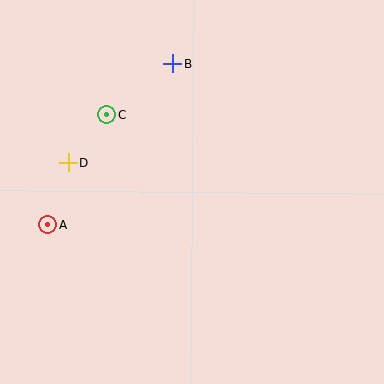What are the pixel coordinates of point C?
Point C is at (106, 115).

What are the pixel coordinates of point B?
Point B is at (173, 64).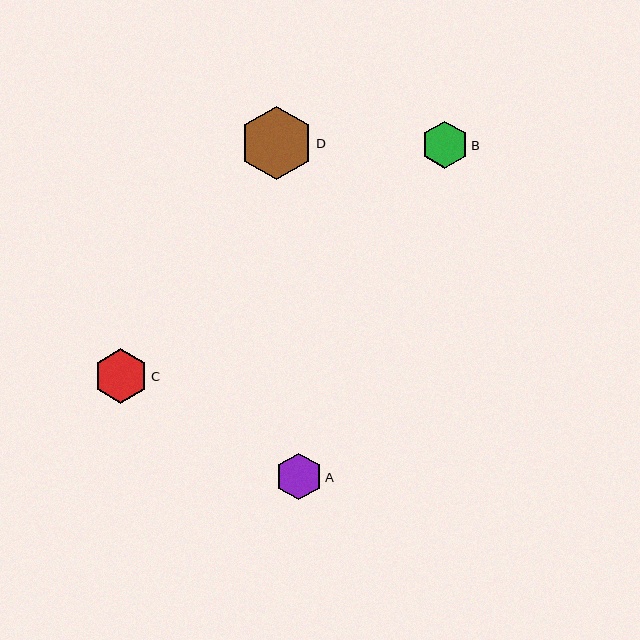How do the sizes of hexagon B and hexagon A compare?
Hexagon B and hexagon A are approximately the same size.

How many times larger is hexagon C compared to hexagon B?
Hexagon C is approximately 1.2 times the size of hexagon B.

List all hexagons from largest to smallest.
From largest to smallest: D, C, B, A.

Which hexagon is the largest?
Hexagon D is the largest with a size of approximately 73 pixels.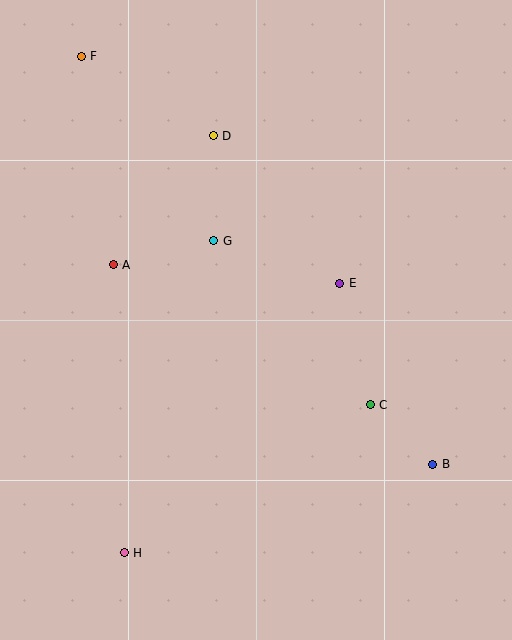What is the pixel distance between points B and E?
The distance between B and E is 203 pixels.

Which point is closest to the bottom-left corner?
Point H is closest to the bottom-left corner.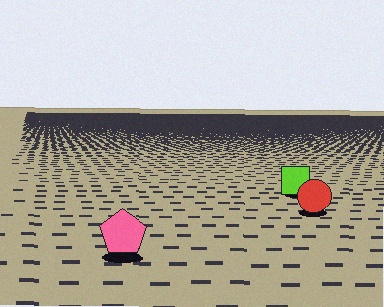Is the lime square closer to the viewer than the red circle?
No. The red circle is closer — you can tell from the texture gradient: the ground texture is coarser near it.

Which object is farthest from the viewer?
The lime square is farthest from the viewer. It appears smaller and the ground texture around it is denser.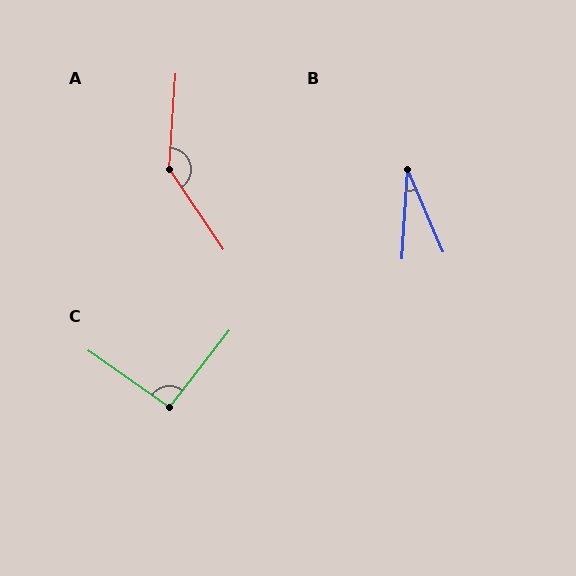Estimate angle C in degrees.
Approximately 93 degrees.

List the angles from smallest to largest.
B (27°), C (93°), A (142°).